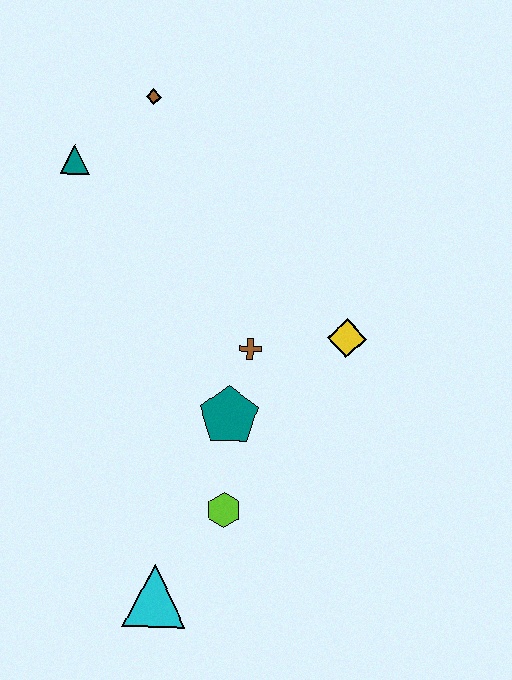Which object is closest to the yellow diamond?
The brown cross is closest to the yellow diamond.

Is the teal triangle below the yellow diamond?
No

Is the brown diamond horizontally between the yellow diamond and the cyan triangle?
No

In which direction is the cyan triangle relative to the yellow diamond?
The cyan triangle is below the yellow diamond.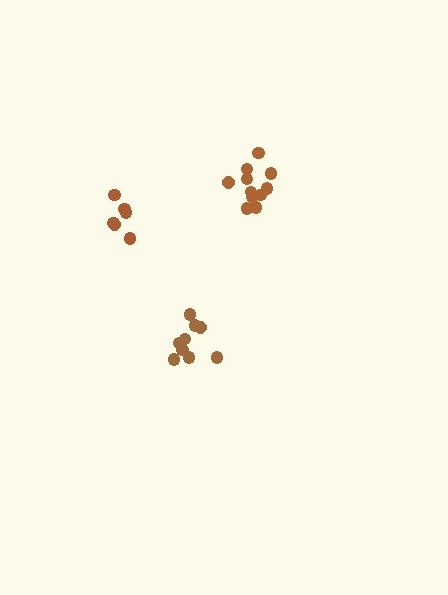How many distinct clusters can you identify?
There are 3 distinct clusters.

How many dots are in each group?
Group 1: 11 dots, Group 2: 10 dots, Group 3: 6 dots (27 total).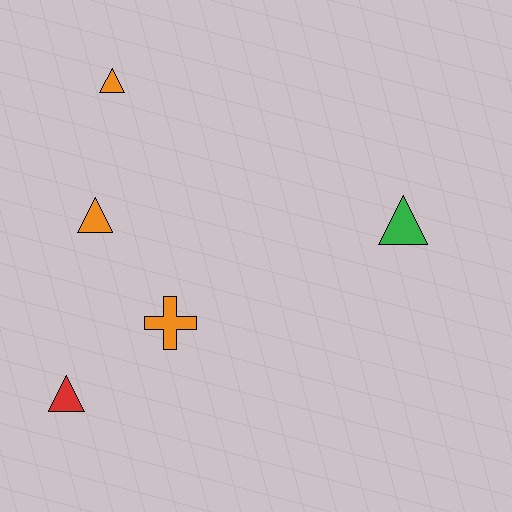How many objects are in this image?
There are 5 objects.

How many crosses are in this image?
There is 1 cross.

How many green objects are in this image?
There is 1 green object.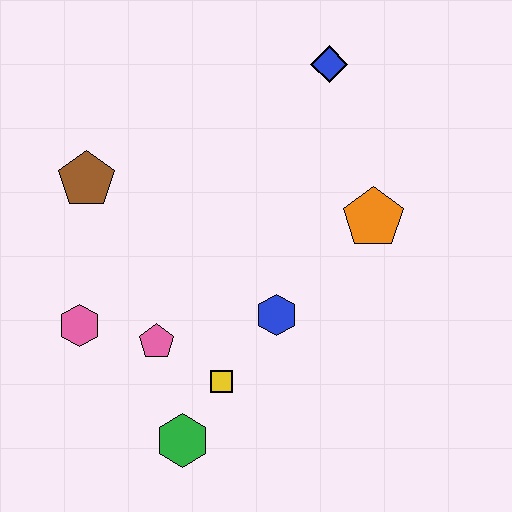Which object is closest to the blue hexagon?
The yellow square is closest to the blue hexagon.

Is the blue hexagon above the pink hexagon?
Yes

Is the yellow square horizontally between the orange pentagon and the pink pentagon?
Yes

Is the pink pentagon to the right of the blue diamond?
No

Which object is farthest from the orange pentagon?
The pink hexagon is farthest from the orange pentagon.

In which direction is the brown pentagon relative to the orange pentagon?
The brown pentagon is to the left of the orange pentagon.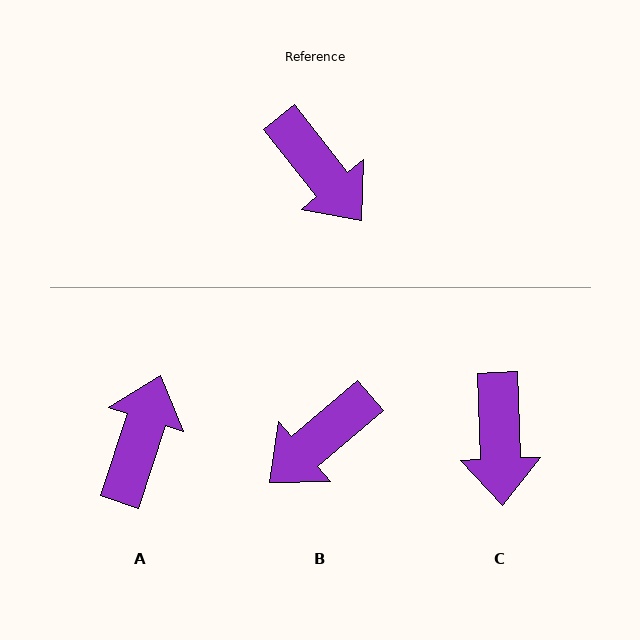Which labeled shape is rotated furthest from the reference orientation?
A, about 124 degrees away.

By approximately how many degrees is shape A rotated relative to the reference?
Approximately 124 degrees counter-clockwise.